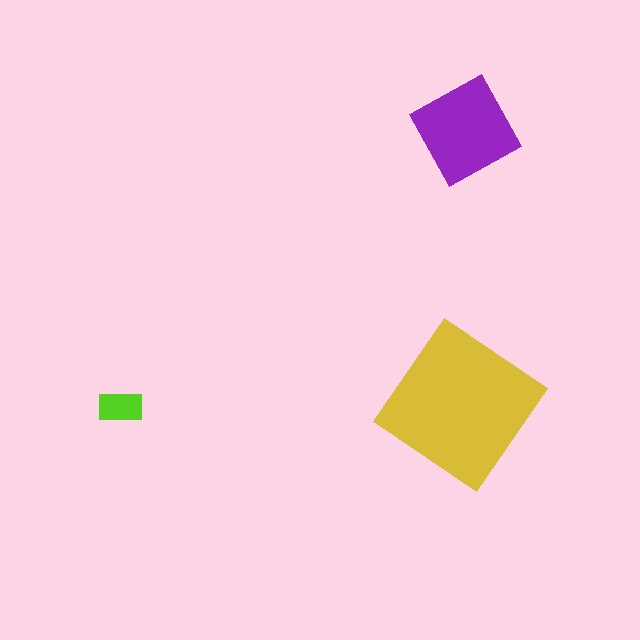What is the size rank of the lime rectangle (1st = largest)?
3rd.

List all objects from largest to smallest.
The yellow diamond, the purple diamond, the lime rectangle.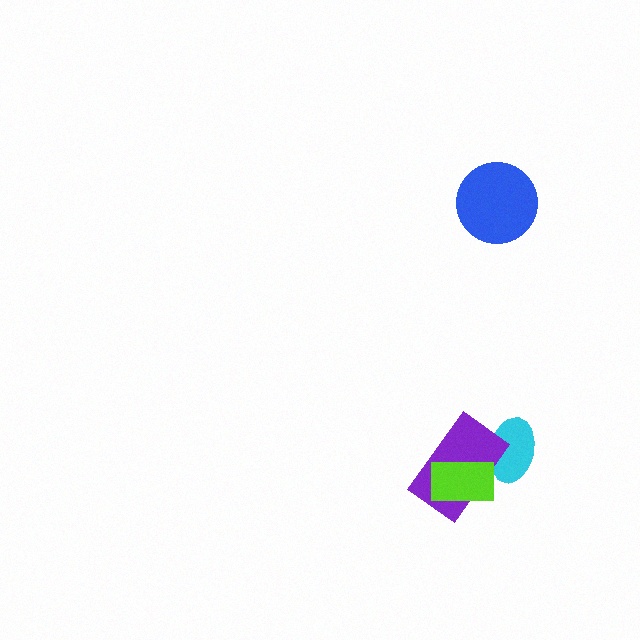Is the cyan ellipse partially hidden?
Yes, it is partially covered by another shape.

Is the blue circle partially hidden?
No, no other shape covers it.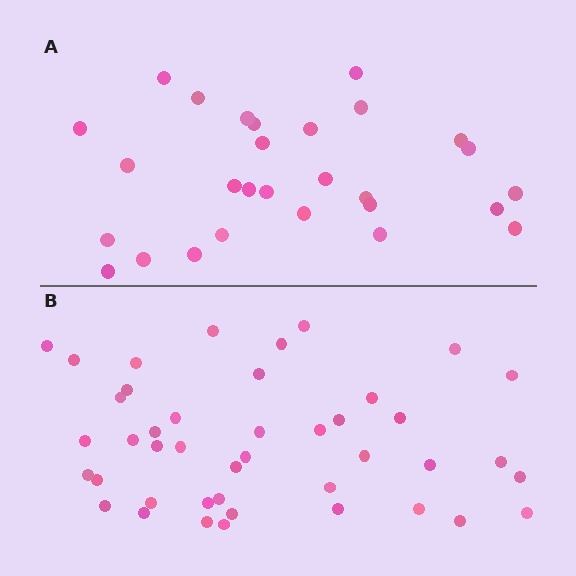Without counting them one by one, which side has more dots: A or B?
Region B (the bottom region) has more dots.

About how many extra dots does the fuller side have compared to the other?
Region B has approximately 15 more dots than region A.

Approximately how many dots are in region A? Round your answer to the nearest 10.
About 30 dots. (The exact count is 28, which rounds to 30.)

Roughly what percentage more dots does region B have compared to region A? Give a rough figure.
About 55% more.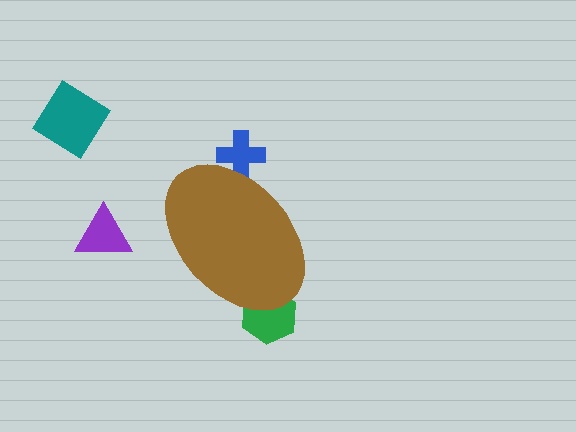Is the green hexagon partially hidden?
Yes, the green hexagon is partially hidden behind the brown ellipse.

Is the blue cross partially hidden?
Yes, the blue cross is partially hidden behind the brown ellipse.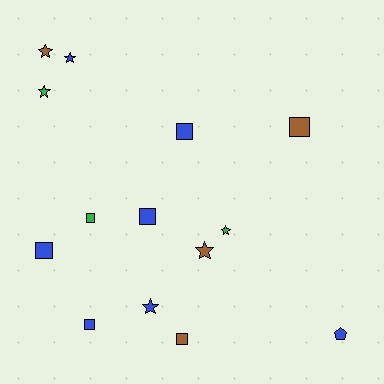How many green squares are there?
There is 1 green square.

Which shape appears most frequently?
Square, with 7 objects.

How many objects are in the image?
There are 14 objects.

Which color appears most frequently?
Blue, with 7 objects.